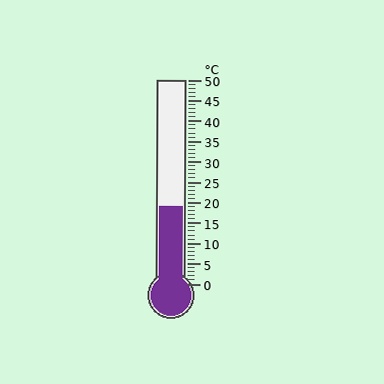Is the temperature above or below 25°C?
The temperature is below 25°C.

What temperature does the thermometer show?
The thermometer shows approximately 19°C.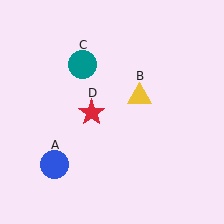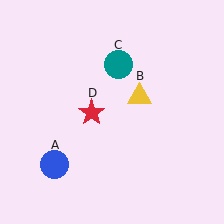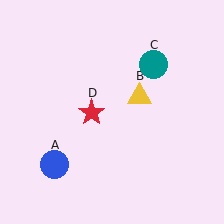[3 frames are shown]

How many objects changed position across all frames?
1 object changed position: teal circle (object C).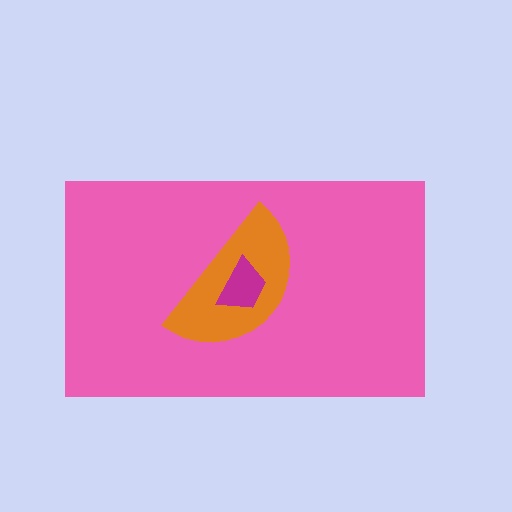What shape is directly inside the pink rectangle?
The orange semicircle.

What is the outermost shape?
The pink rectangle.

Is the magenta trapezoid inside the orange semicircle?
Yes.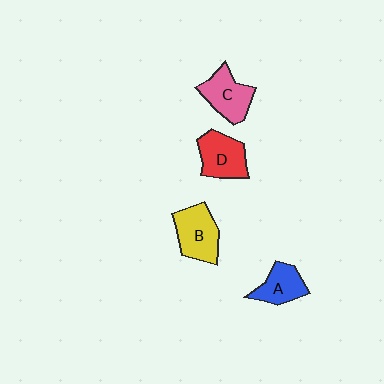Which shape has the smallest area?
Shape A (blue).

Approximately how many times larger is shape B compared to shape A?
Approximately 1.4 times.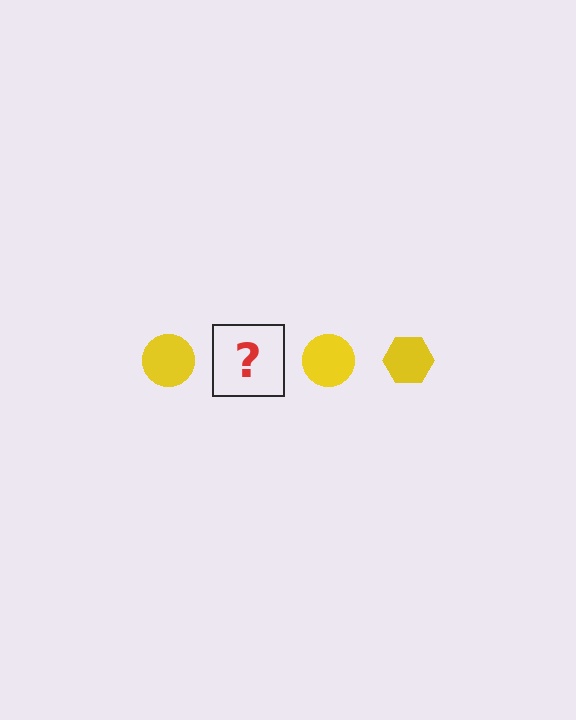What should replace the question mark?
The question mark should be replaced with a yellow hexagon.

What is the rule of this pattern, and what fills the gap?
The rule is that the pattern cycles through circle, hexagon shapes in yellow. The gap should be filled with a yellow hexagon.